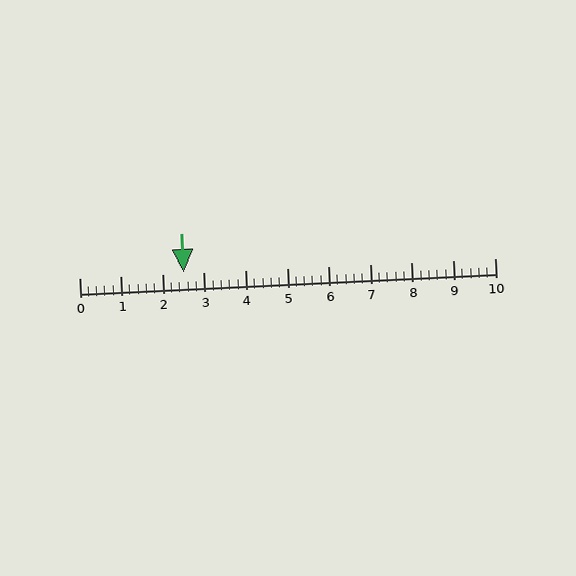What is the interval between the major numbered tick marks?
The major tick marks are spaced 1 units apart.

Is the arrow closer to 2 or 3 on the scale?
The arrow is closer to 3.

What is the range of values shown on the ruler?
The ruler shows values from 0 to 10.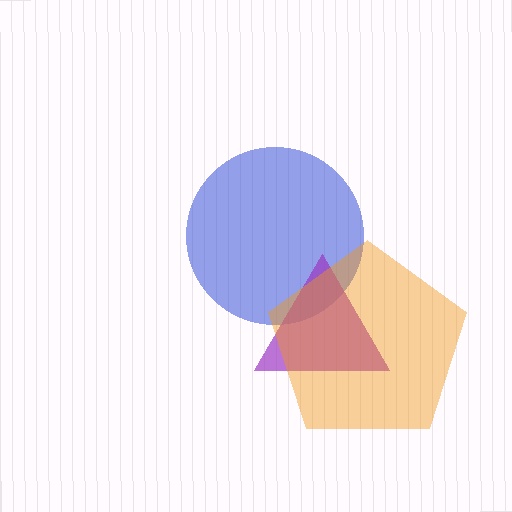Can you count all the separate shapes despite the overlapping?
Yes, there are 3 separate shapes.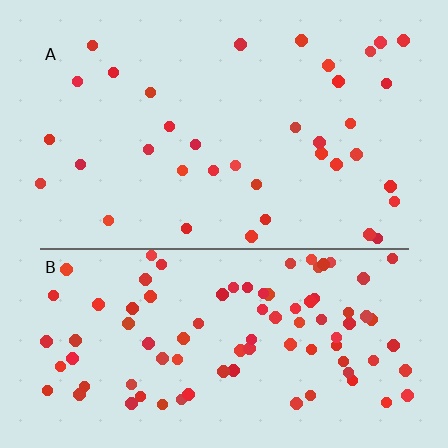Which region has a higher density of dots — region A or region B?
B (the bottom).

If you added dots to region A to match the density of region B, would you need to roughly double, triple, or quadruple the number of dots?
Approximately triple.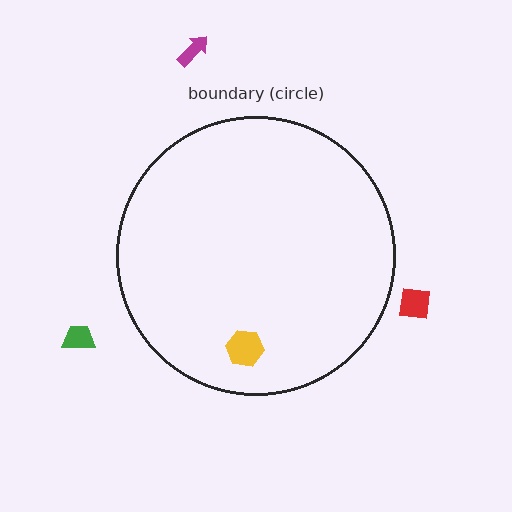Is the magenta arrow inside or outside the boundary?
Outside.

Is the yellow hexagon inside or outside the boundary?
Inside.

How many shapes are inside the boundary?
1 inside, 3 outside.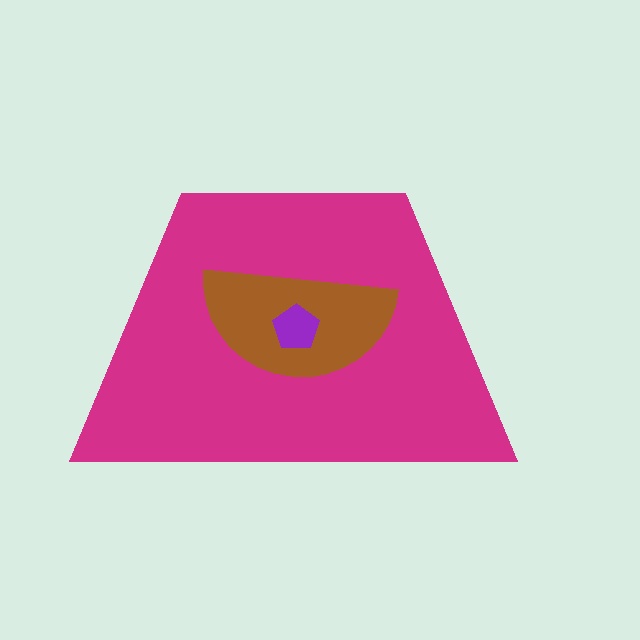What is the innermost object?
The purple pentagon.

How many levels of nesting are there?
3.